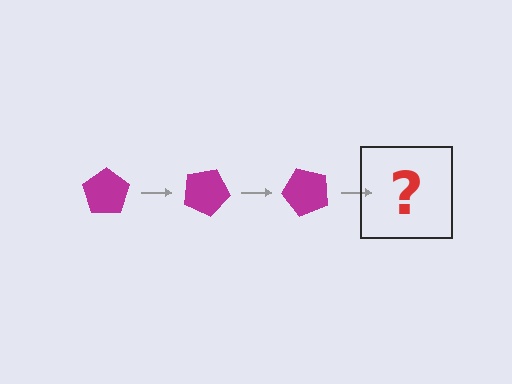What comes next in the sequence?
The next element should be a magenta pentagon rotated 75 degrees.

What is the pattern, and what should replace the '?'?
The pattern is that the pentagon rotates 25 degrees each step. The '?' should be a magenta pentagon rotated 75 degrees.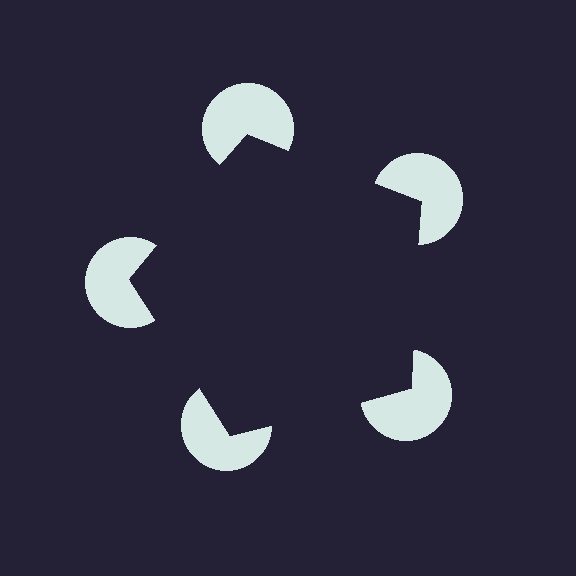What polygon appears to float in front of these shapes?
An illusory pentagon — its edges are inferred from the aligned wedge cuts in the pac-man discs, not physically drawn.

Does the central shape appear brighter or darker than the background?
It typically appears slightly darker than the background, even though no actual brightness change is drawn.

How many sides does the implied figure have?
5 sides.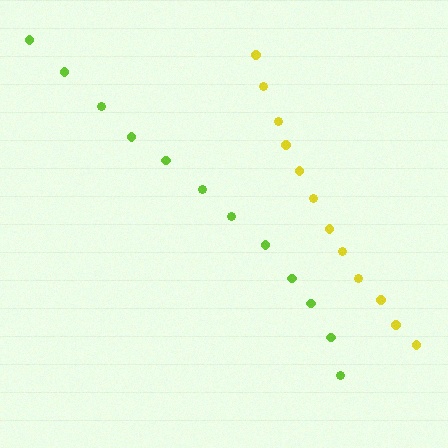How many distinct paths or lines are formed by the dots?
There are 2 distinct paths.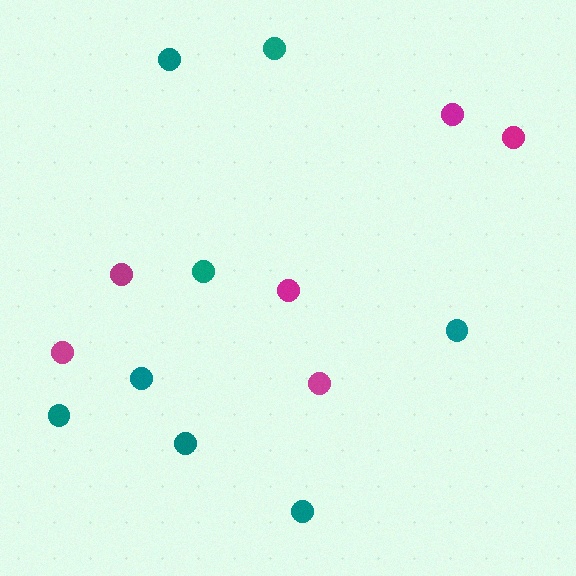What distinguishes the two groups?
There are 2 groups: one group of magenta circles (6) and one group of teal circles (8).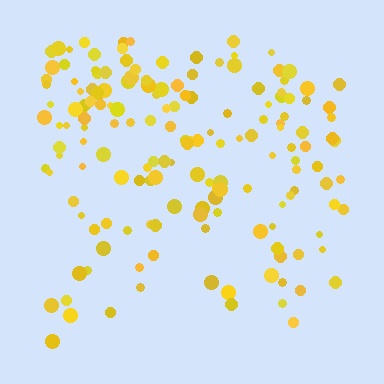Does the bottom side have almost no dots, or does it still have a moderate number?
Still a moderate number, just noticeably fewer than the top.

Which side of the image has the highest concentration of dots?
The top.